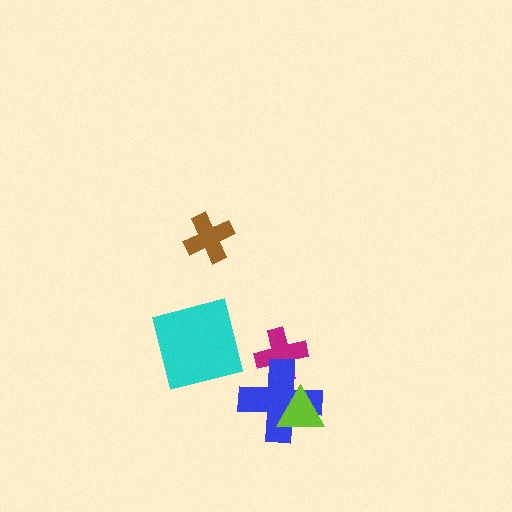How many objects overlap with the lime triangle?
1 object overlaps with the lime triangle.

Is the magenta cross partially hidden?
Yes, it is partially covered by another shape.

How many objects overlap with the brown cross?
0 objects overlap with the brown cross.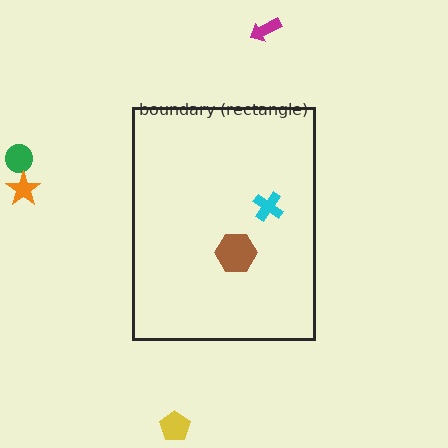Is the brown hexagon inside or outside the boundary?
Inside.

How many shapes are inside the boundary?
2 inside, 4 outside.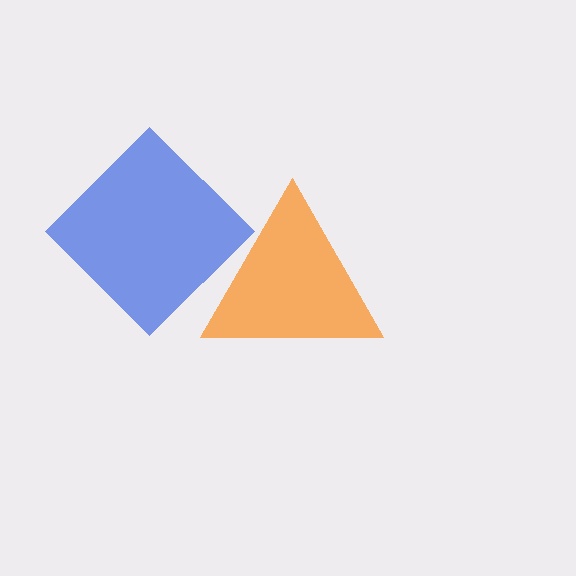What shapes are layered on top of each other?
The layered shapes are: an orange triangle, a blue diamond.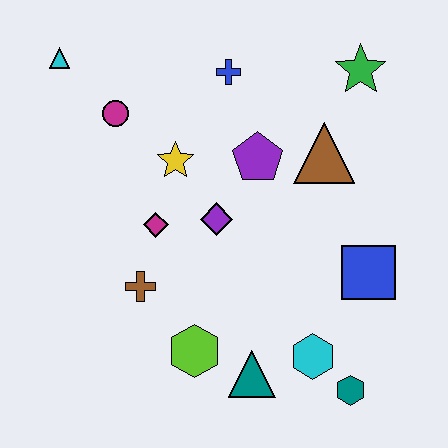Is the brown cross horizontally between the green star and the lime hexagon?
No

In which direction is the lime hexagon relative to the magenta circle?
The lime hexagon is below the magenta circle.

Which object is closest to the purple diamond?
The magenta diamond is closest to the purple diamond.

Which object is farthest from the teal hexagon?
The cyan triangle is farthest from the teal hexagon.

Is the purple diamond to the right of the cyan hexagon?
No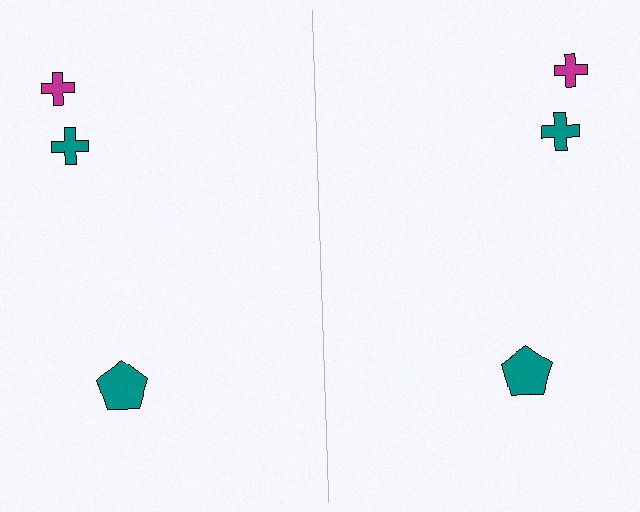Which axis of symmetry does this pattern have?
The pattern has a vertical axis of symmetry running through the center of the image.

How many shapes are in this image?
There are 6 shapes in this image.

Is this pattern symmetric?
Yes, this pattern has bilateral (reflection) symmetry.